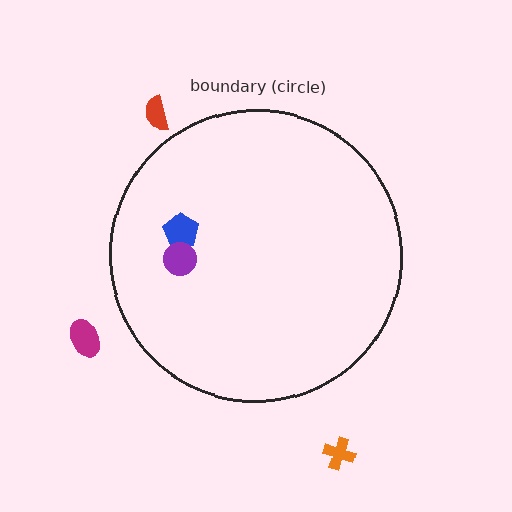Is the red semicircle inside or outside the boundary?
Outside.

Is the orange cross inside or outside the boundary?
Outside.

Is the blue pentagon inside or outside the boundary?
Inside.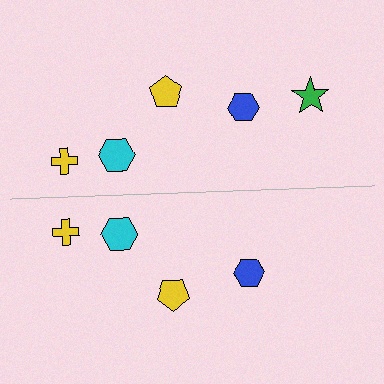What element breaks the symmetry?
A green star is missing from the bottom side.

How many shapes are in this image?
There are 9 shapes in this image.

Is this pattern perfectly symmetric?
No, the pattern is not perfectly symmetric. A green star is missing from the bottom side.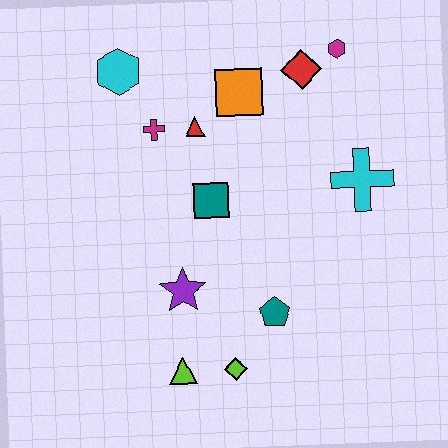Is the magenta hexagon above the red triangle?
Yes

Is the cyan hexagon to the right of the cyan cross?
No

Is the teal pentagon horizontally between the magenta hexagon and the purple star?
Yes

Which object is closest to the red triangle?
The magenta cross is closest to the red triangle.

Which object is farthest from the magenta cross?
The lime diamond is farthest from the magenta cross.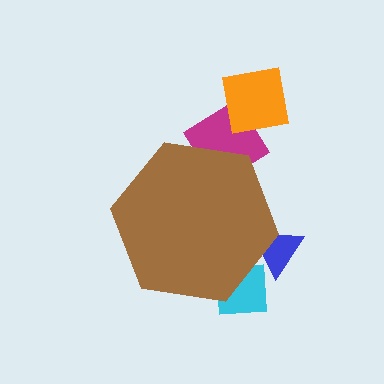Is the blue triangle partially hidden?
Yes, the blue triangle is partially hidden behind the brown hexagon.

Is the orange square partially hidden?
No, the orange square is fully visible.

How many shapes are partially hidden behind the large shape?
3 shapes are partially hidden.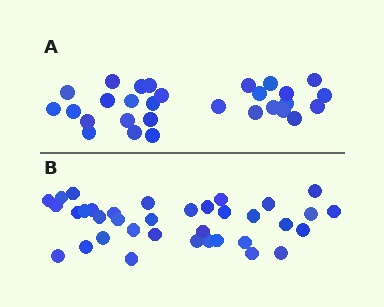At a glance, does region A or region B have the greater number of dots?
Region B (the bottom region) has more dots.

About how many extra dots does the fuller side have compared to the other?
Region B has roughly 8 or so more dots than region A.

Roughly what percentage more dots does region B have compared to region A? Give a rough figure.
About 25% more.